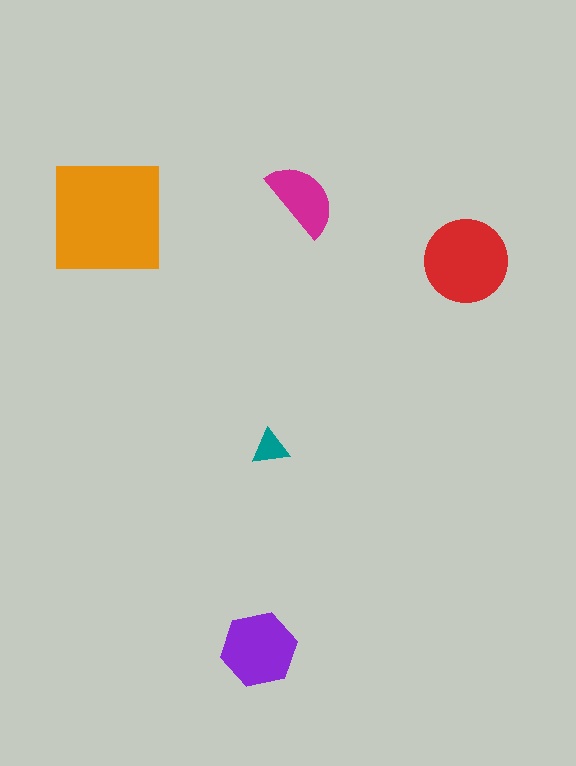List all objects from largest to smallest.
The orange square, the red circle, the purple hexagon, the magenta semicircle, the teal triangle.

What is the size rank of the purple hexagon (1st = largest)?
3rd.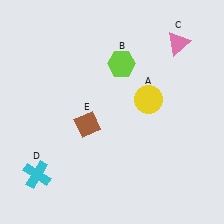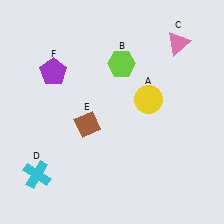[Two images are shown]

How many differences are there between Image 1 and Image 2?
There is 1 difference between the two images.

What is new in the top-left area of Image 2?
A purple pentagon (F) was added in the top-left area of Image 2.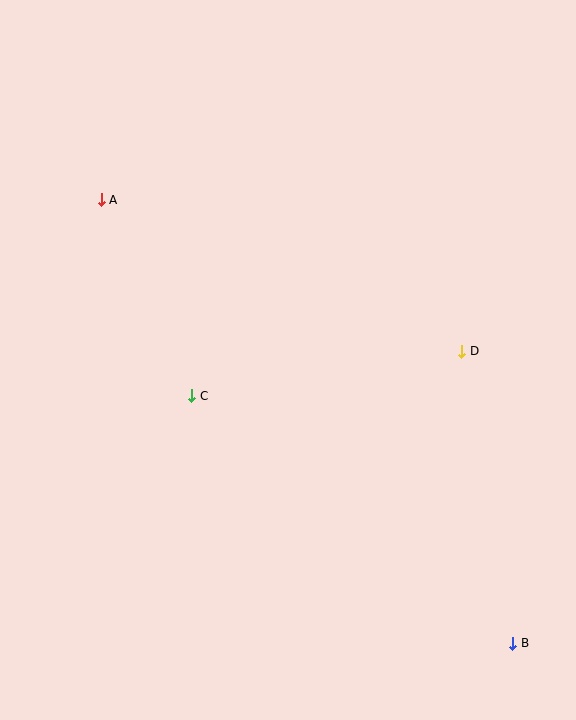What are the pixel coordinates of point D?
Point D is at (462, 351).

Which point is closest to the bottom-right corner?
Point B is closest to the bottom-right corner.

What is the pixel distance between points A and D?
The distance between A and D is 391 pixels.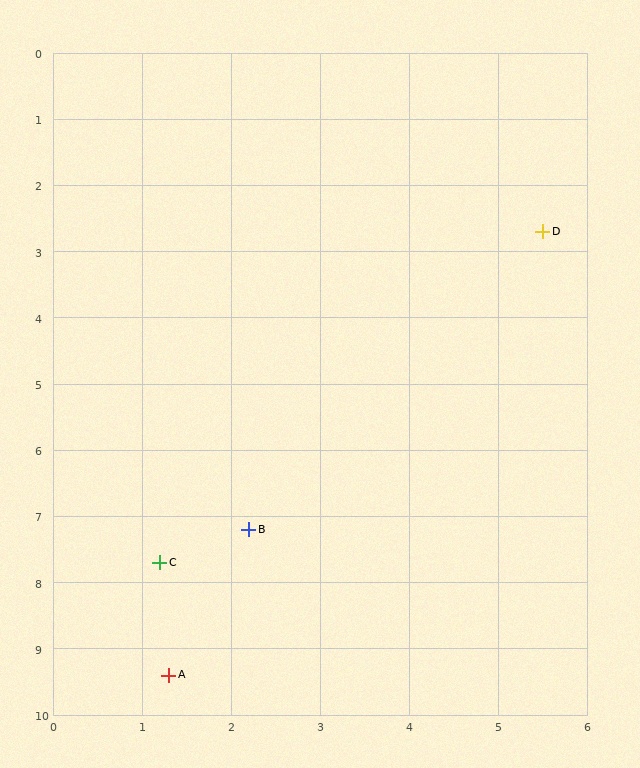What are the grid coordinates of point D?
Point D is at approximately (5.5, 2.7).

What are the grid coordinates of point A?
Point A is at approximately (1.3, 9.4).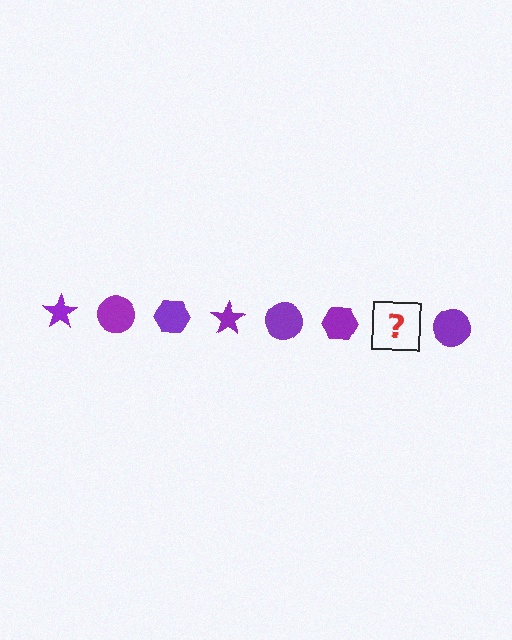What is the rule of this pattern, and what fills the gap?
The rule is that the pattern cycles through star, circle, hexagon shapes in purple. The gap should be filled with a purple star.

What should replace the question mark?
The question mark should be replaced with a purple star.